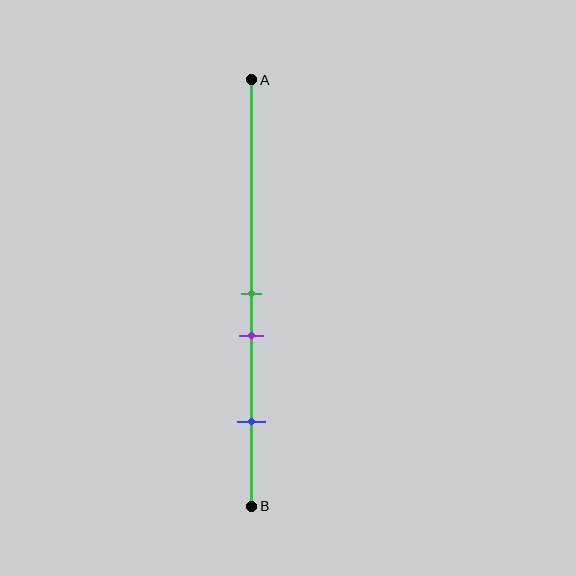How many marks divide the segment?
There are 3 marks dividing the segment.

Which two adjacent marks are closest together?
The green and purple marks are the closest adjacent pair.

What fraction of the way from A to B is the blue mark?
The blue mark is approximately 80% (0.8) of the way from A to B.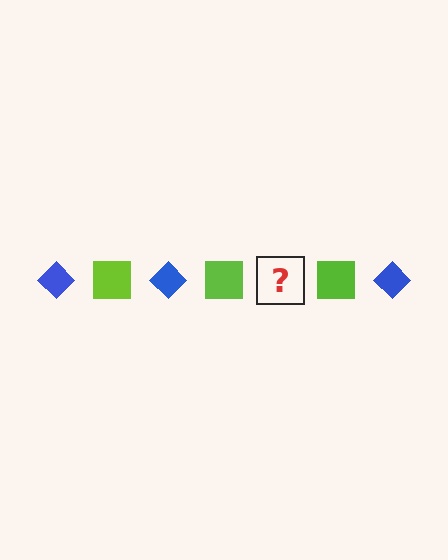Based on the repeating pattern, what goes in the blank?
The blank should be a blue diamond.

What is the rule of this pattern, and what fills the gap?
The rule is that the pattern alternates between blue diamond and lime square. The gap should be filled with a blue diamond.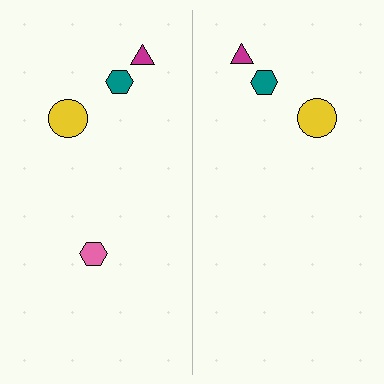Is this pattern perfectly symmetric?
No, the pattern is not perfectly symmetric. A pink hexagon is missing from the right side.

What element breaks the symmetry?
A pink hexagon is missing from the right side.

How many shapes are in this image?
There are 7 shapes in this image.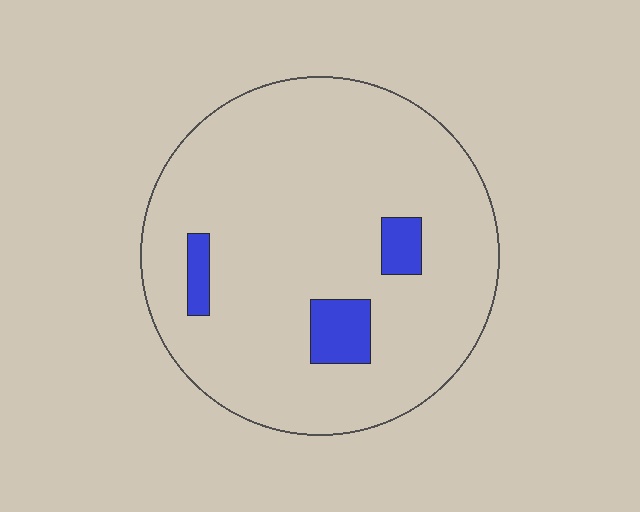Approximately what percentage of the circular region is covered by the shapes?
Approximately 10%.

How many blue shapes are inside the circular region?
3.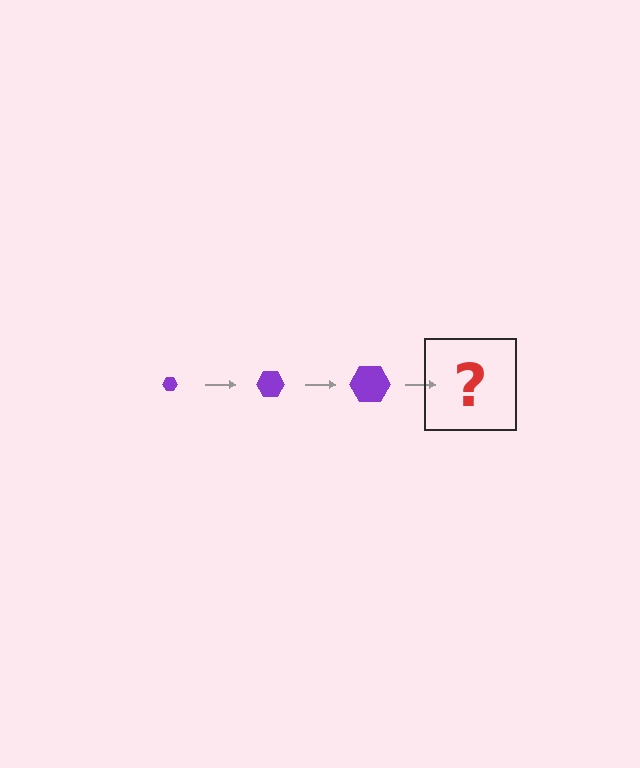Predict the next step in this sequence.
The next step is a purple hexagon, larger than the previous one.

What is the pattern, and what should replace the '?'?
The pattern is that the hexagon gets progressively larger each step. The '?' should be a purple hexagon, larger than the previous one.